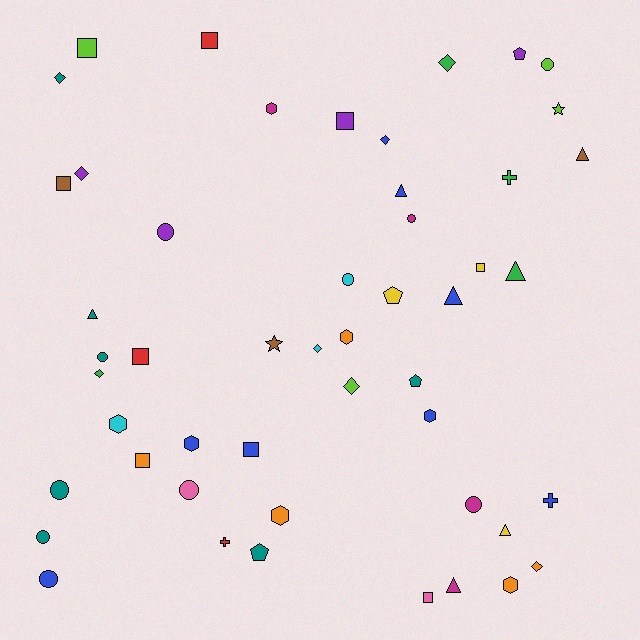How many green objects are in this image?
There are 4 green objects.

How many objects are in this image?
There are 50 objects.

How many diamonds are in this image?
There are 8 diamonds.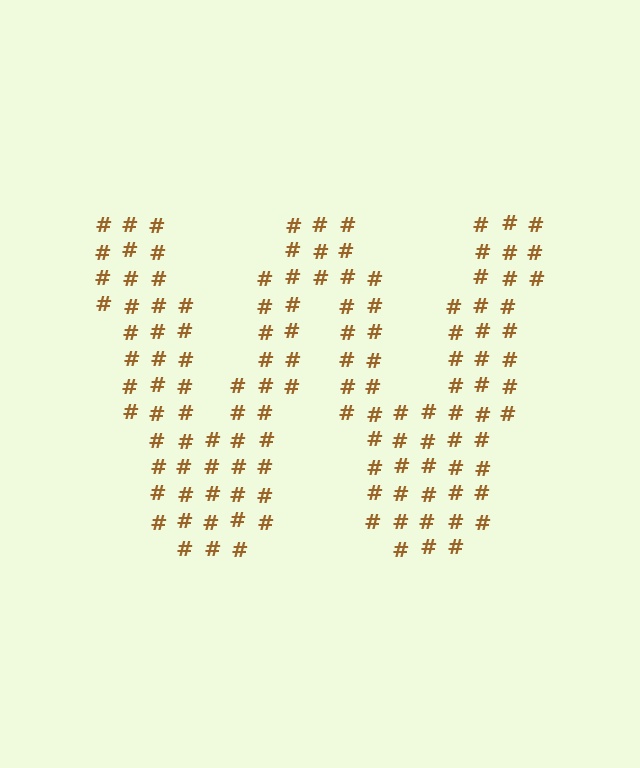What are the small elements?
The small elements are hash symbols.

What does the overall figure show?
The overall figure shows the letter W.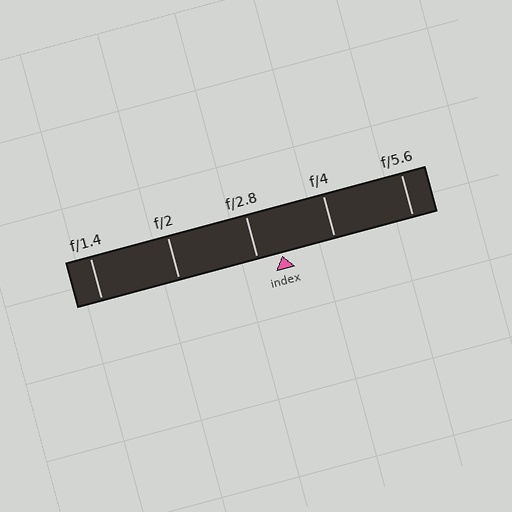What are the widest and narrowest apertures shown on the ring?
The widest aperture shown is f/1.4 and the narrowest is f/5.6.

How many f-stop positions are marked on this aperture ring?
There are 5 f-stop positions marked.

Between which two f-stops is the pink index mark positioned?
The index mark is between f/2.8 and f/4.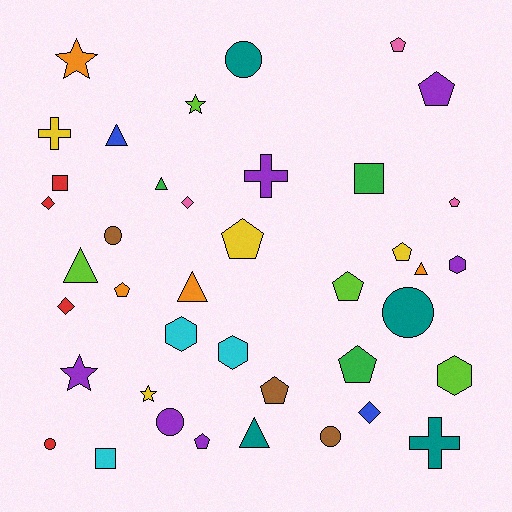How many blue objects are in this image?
There are 2 blue objects.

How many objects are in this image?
There are 40 objects.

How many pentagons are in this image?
There are 10 pentagons.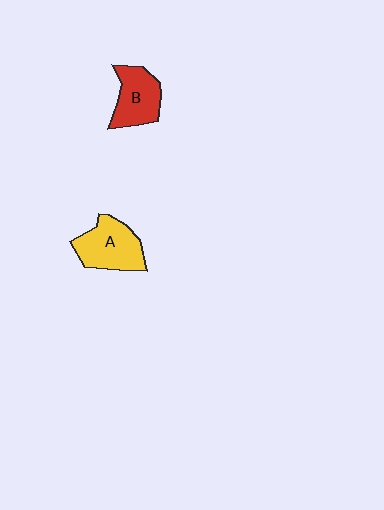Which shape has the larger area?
Shape A (yellow).